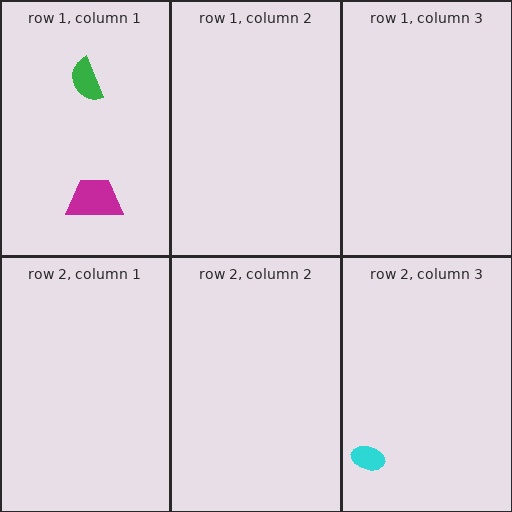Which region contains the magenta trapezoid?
The row 1, column 1 region.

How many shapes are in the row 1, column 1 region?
2.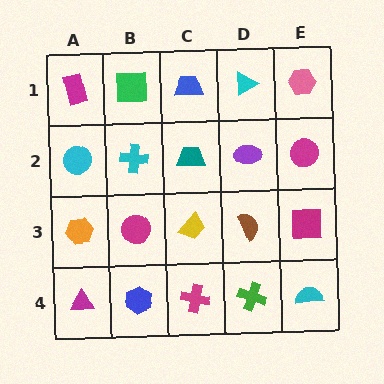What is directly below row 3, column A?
A magenta triangle.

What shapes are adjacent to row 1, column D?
A purple ellipse (row 2, column D), a blue trapezoid (row 1, column C), a pink hexagon (row 1, column E).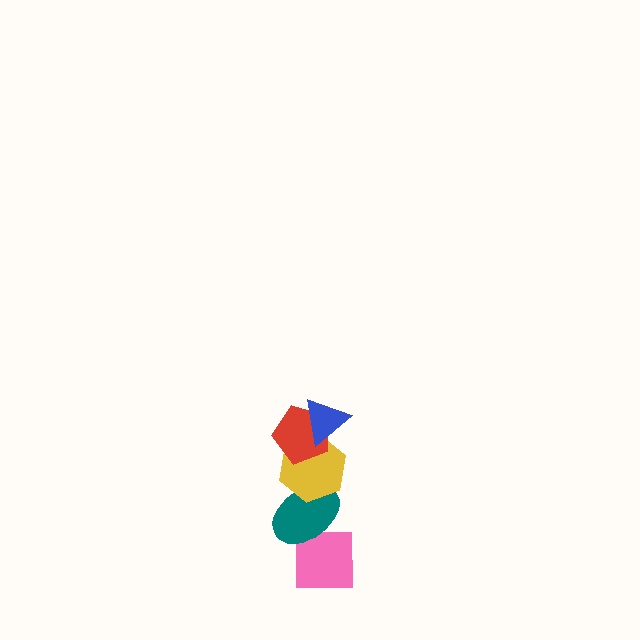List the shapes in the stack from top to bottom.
From top to bottom: the blue triangle, the red pentagon, the yellow hexagon, the teal ellipse, the pink square.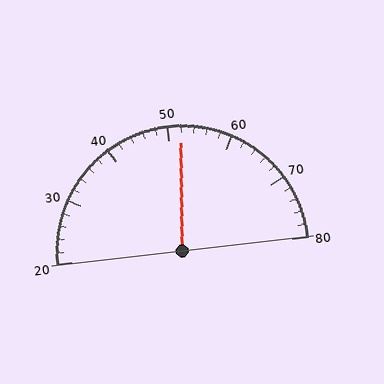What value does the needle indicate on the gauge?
The needle indicates approximately 52.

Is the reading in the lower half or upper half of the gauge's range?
The reading is in the upper half of the range (20 to 80).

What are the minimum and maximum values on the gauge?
The gauge ranges from 20 to 80.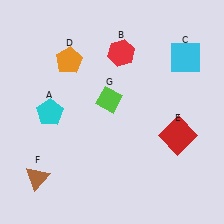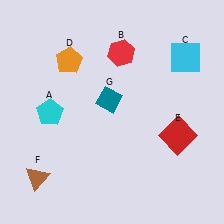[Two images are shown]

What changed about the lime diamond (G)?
In Image 1, G is lime. In Image 2, it changed to teal.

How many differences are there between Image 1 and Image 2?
There is 1 difference between the two images.